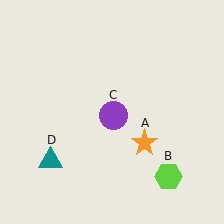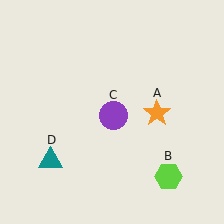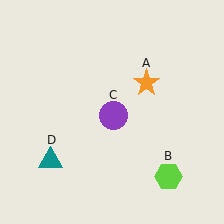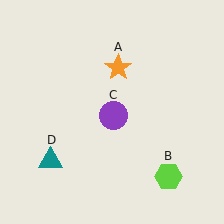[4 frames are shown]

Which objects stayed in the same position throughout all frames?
Lime hexagon (object B) and purple circle (object C) and teal triangle (object D) remained stationary.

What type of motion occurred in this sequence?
The orange star (object A) rotated counterclockwise around the center of the scene.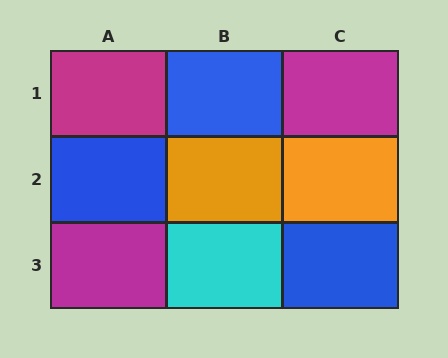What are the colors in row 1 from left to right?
Magenta, blue, magenta.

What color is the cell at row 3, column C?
Blue.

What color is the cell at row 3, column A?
Magenta.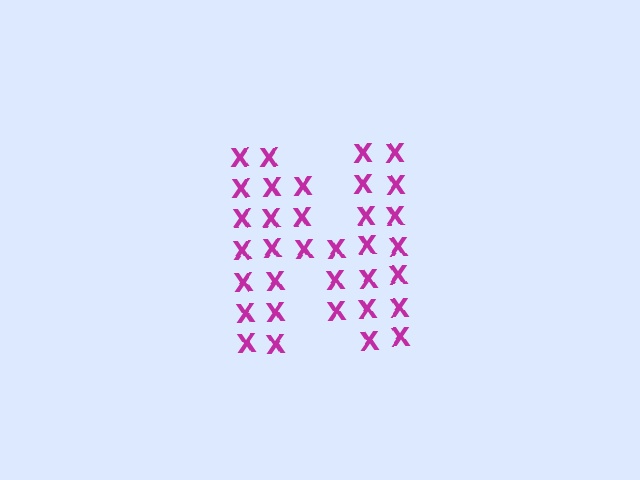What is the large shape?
The large shape is the letter N.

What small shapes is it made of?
It is made of small letter X's.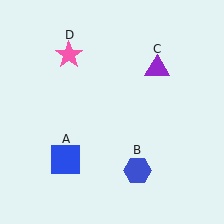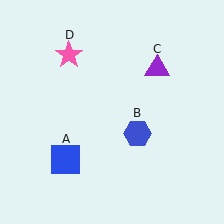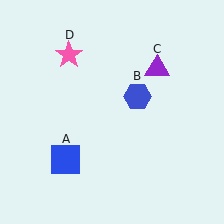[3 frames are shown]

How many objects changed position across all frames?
1 object changed position: blue hexagon (object B).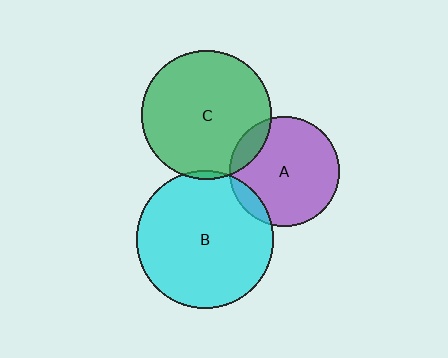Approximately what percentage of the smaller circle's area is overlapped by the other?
Approximately 10%.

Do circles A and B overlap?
Yes.